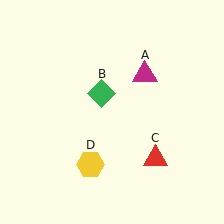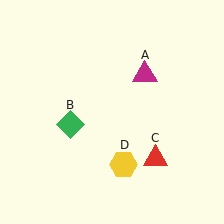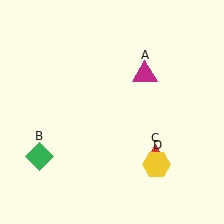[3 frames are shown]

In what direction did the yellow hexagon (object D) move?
The yellow hexagon (object D) moved right.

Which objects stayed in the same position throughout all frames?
Magenta triangle (object A) and red triangle (object C) remained stationary.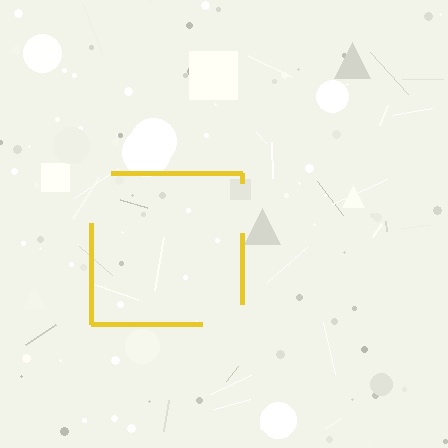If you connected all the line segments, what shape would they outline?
They would outline a square.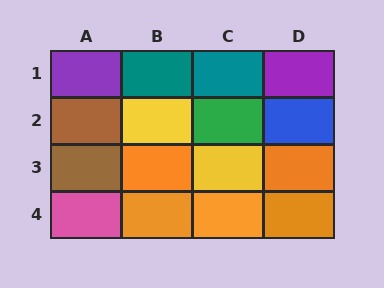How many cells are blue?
1 cell is blue.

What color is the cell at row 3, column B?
Orange.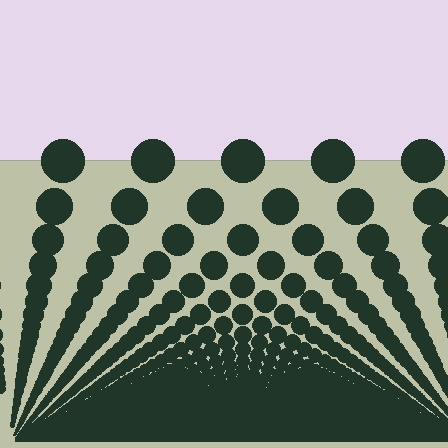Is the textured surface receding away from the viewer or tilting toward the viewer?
The surface appears to tilt toward the viewer. Texture elements get larger and sparser toward the top.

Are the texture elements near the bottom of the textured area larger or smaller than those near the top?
Smaller. The gradient is inverted — elements near the bottom are smaller and denser.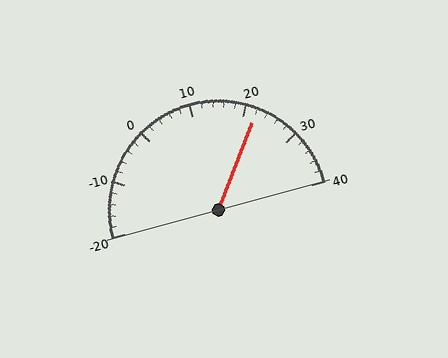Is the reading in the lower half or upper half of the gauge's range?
The reading is in the upper half of the range (-20 to 40).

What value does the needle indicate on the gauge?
The needle indicates approximately 22.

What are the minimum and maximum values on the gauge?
The gauge ranges from -20 to 40.